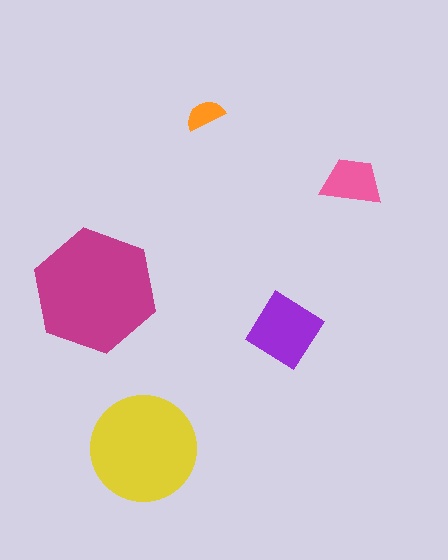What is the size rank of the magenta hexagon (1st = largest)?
1st.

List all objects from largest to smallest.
The magenta hexagon, the yellow circle, the purple diamond, the pink trapezoid, the orange semicircle.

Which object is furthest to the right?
The pink trapezoid is rightmost.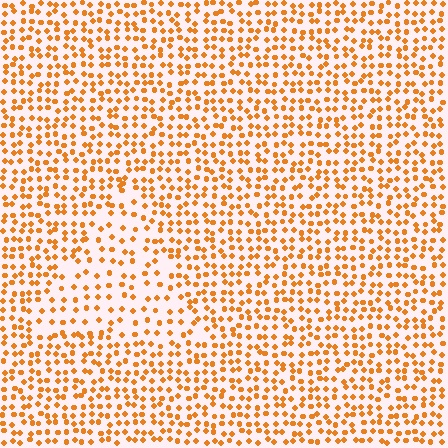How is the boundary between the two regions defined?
The boundary is defined by a change in element density (approximately 1.8x ratio). All elements are the same color, size, and shape.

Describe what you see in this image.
The image contains small orange elements arranged at two different densities. A triangle-shaped region is visible where the elements are less densely packed than the surrounding area.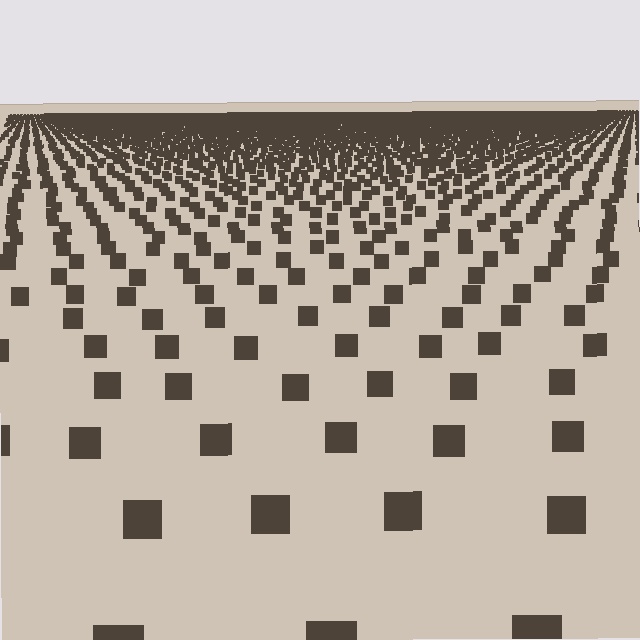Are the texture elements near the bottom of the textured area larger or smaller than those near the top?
Larger. Near the bottom, elements are closer to the viewer and appear at a bigger on-screen size.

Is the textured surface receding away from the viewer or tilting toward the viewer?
The surface is receding away from the viewer. Texture elements get smaller and denser toward the top.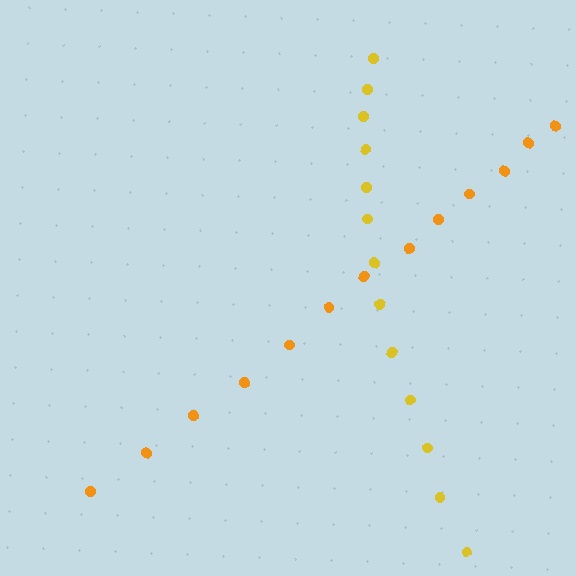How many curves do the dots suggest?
There are 2 distinct paths.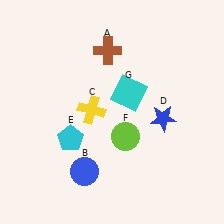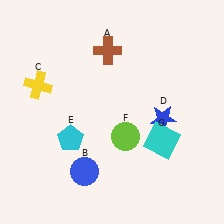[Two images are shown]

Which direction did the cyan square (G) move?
The cyan square (G) moved down.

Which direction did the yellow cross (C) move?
The yellow cross (C) moved left.